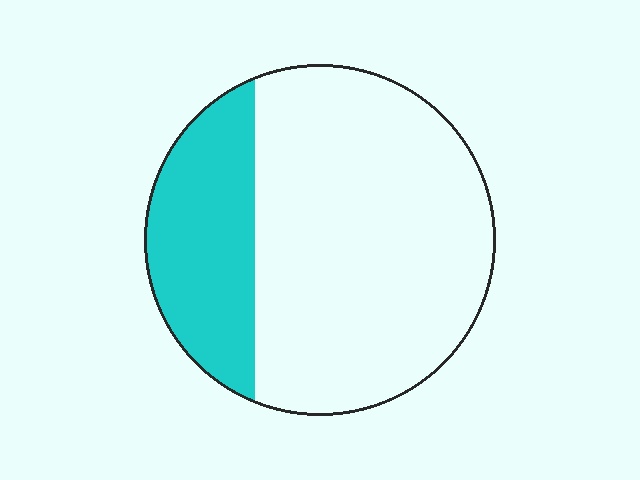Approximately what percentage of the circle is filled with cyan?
Approximately 25%.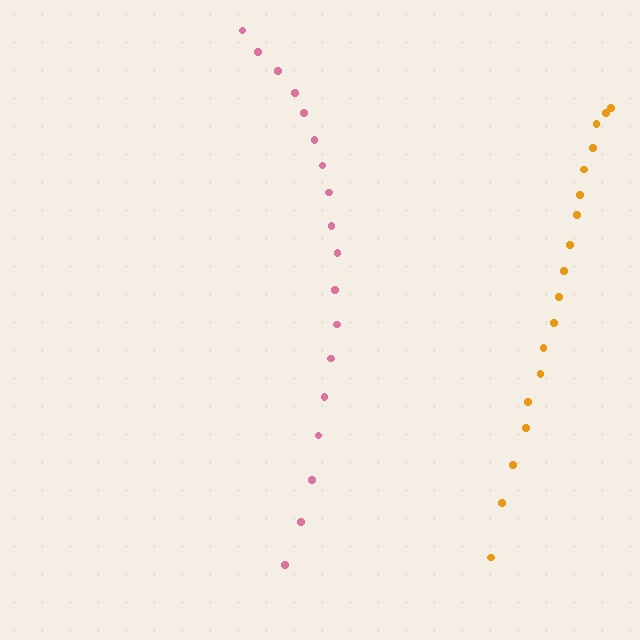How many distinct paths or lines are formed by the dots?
There are 2 distinct paths.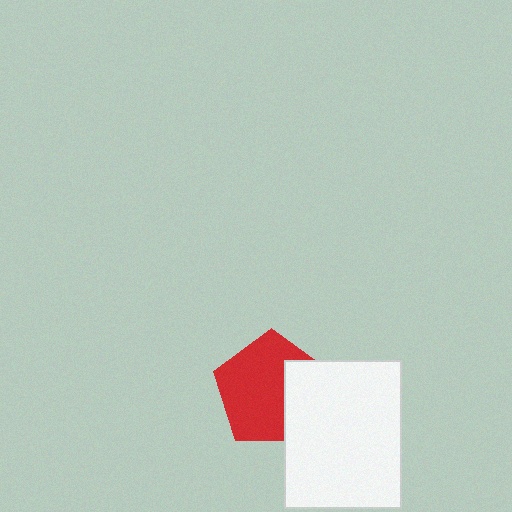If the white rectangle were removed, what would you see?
You would see the complete red pentagon.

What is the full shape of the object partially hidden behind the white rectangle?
The partially hidden object is a red pentagon.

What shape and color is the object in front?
The object in front is a white rectangle.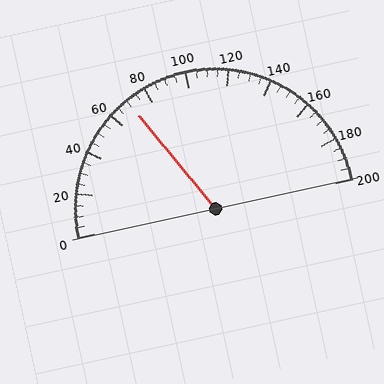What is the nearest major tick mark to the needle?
The nearest major tick mark is 80.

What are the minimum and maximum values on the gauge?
The gauge ranges from 0 to 200.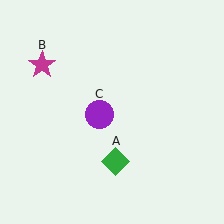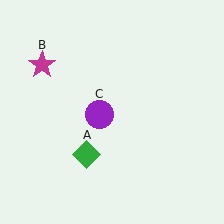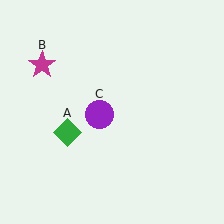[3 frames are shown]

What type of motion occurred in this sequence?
The green diamond (object A) rotated clockwise around the center of the scene.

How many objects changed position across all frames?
1 object changed position: green diamond (object A).